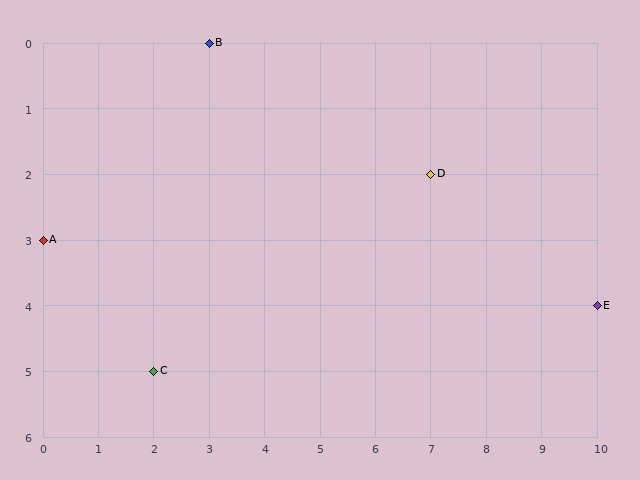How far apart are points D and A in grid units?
Points D and A are 7 columns and 1 row apart (about 7.1 grid units diagonally).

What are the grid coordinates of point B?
Point B is at grid coordinates (3, 0).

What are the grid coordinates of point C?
Point C is at grid coordinates (2, 5).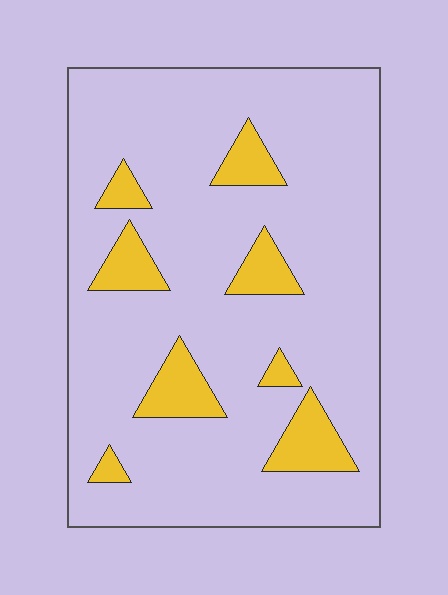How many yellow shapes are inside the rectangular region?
8.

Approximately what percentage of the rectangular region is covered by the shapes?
Approximately 15%.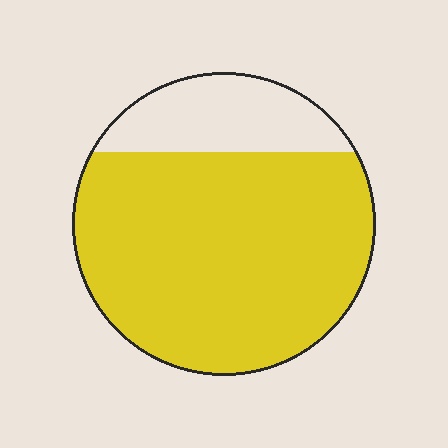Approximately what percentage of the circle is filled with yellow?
Approximately 80%.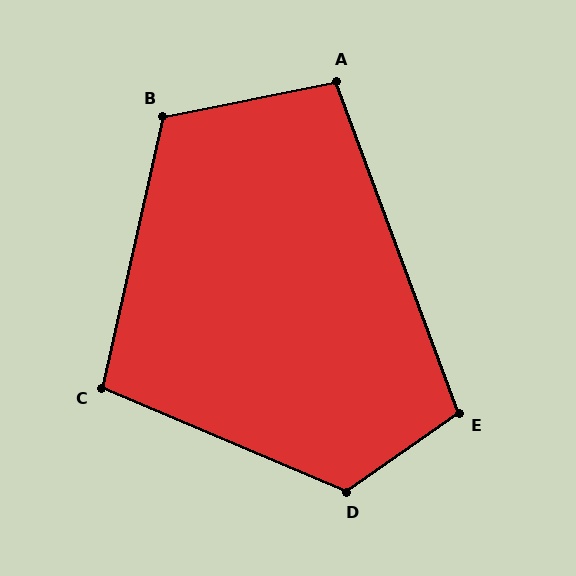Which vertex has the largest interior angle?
D, at approximately 122 degrees.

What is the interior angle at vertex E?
Approximately 105 degrees (obtuse).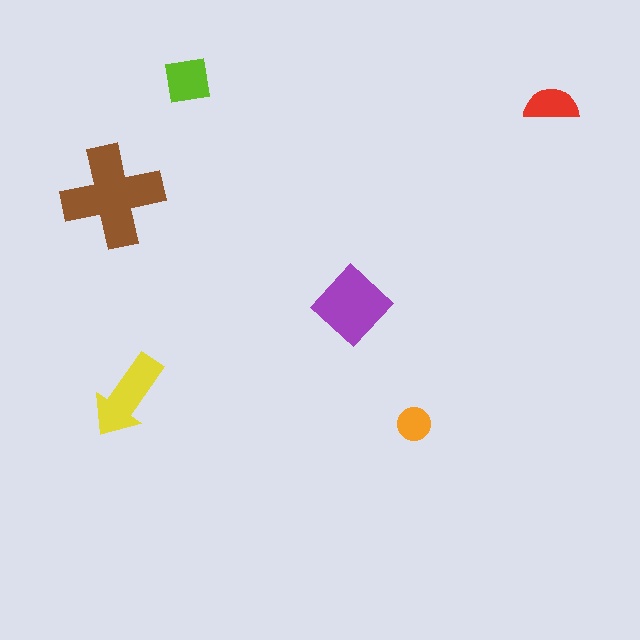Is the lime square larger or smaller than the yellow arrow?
Smaller.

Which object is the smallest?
The orange circle.